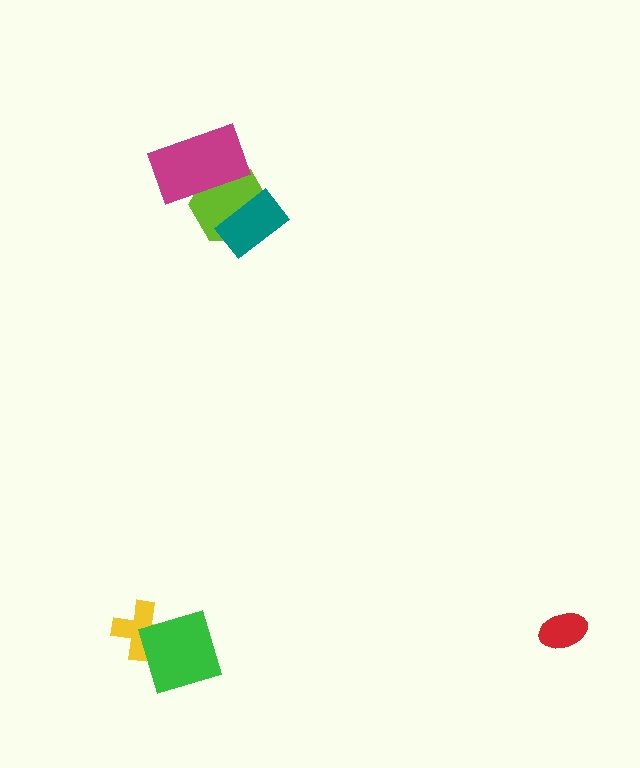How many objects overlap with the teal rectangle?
1 object overlaps with the teal rectangle.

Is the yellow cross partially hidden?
Yes, it is partially covered by another shape.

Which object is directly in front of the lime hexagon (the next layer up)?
The teal rectangle is directly in front of the lime hexagon.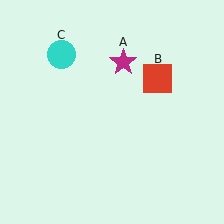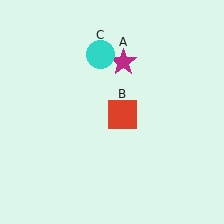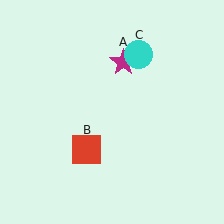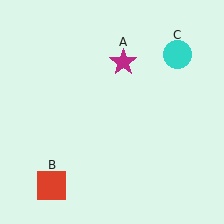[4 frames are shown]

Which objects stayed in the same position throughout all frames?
Magenta star (object A) remained stationary.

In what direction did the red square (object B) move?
The red square (object B) moved down and to the left.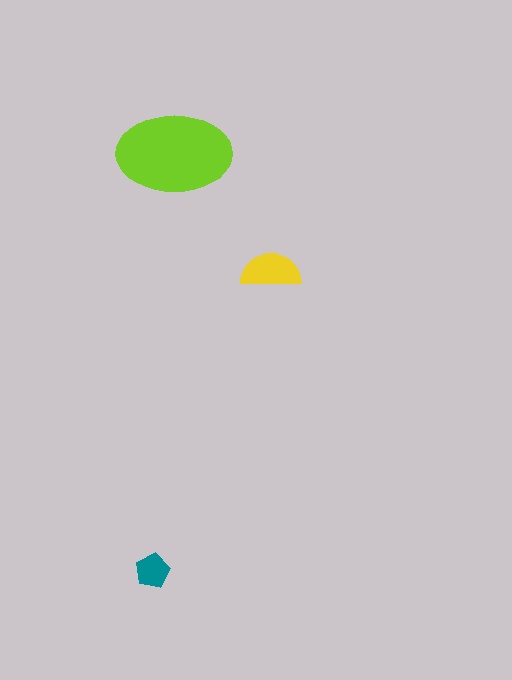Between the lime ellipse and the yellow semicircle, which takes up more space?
The lime ellipse.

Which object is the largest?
The lime ellipse.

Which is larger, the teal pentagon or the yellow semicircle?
The yellow semicircle.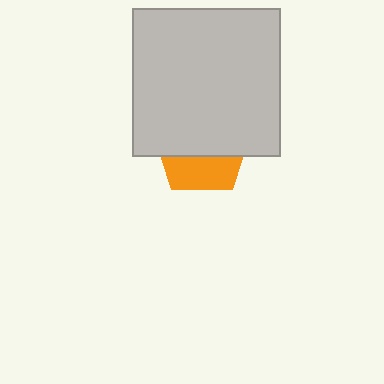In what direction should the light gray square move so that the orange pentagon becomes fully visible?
The light gray square should move up. That is the shortest direction to clear the overlap and leave the orange pentagon fully visible.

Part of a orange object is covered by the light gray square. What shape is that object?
It is a pentagon.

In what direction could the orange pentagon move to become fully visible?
The orange pentagon could move down. That would shift it out from behind the light gray square entirely.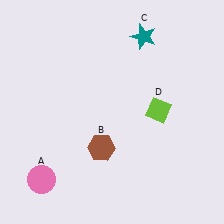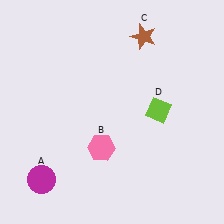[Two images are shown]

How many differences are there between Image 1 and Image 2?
There are 3 differences between the two images.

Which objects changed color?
A changed from pink to magenta. B changed from brown to pink. C changed from teal to brown.